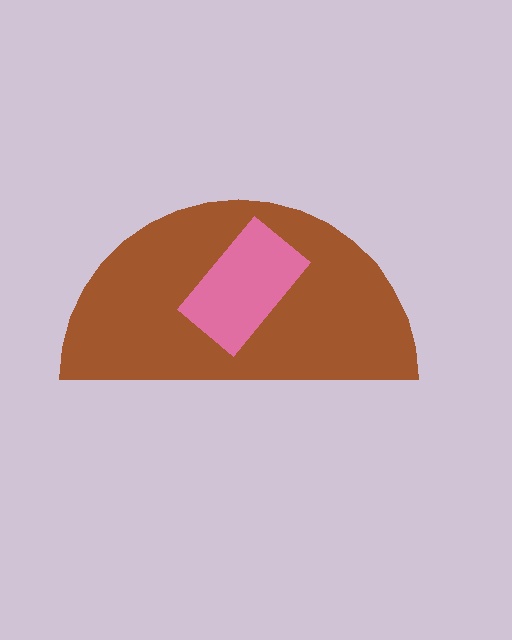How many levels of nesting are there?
2.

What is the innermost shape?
The pink rectangle.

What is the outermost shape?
The brown semicircle.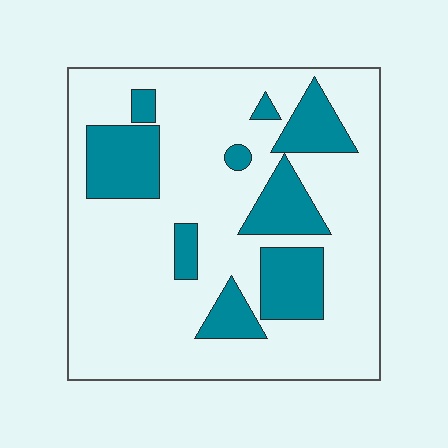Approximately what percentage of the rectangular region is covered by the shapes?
Approximately 25%.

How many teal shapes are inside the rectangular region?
9.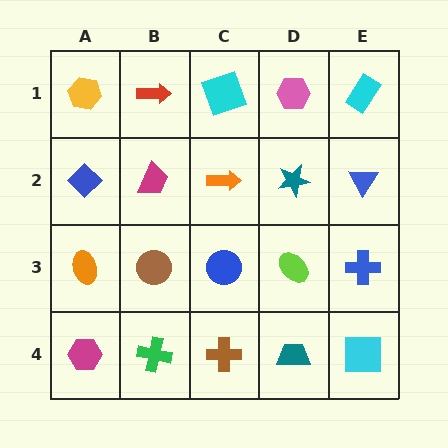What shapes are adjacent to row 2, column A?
A yellow hexagon (row 1, column A), an orange ellipse (row 3, column A), a magenta trapezoid (row 2, column B).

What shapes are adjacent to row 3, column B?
A magenta trapezoid (row 2, column B), a green cross (row 4, column B), an orange ellipse (row 3, column A), a blue circle (row 3, column C).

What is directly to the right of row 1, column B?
A cyan square.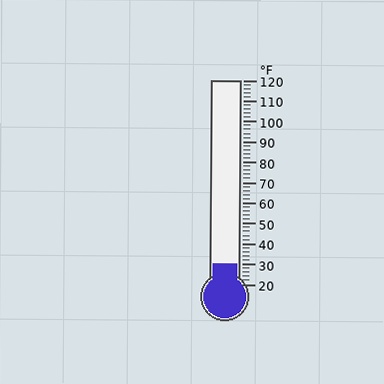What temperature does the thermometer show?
The thermometer shows approximately 30°F.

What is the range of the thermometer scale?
The thermometer scale ranges from 20°F to 120°F.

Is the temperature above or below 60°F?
The temperature is below 60°F.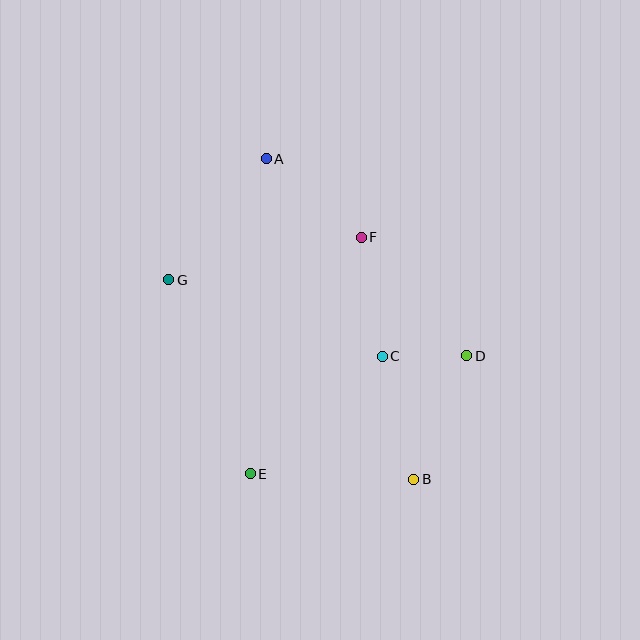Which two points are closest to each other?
Points C and D are closest to each other.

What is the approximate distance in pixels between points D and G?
The distance between D and G is approximately 308 pixels.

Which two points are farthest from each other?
Points A and B are farthest from each other.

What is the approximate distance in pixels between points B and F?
The distance between B and F is approximately 248 pixels.